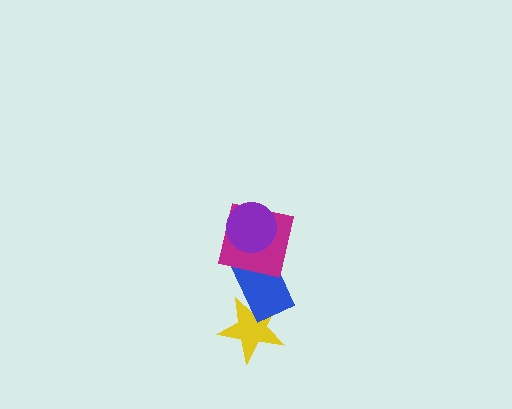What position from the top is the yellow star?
The yellow star is 4th from the top.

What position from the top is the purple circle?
The purple circle is 1st from the top.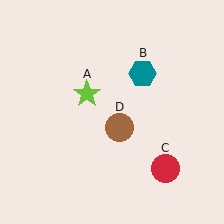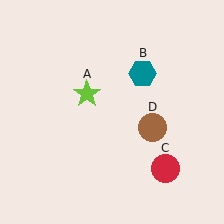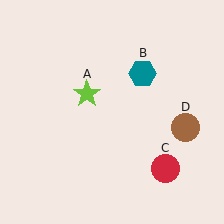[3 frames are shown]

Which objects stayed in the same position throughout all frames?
Lime star (object A) and teal hexagon (object B) and red circle (object C) remained stationary.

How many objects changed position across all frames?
1 object changed position: brown circle (object D).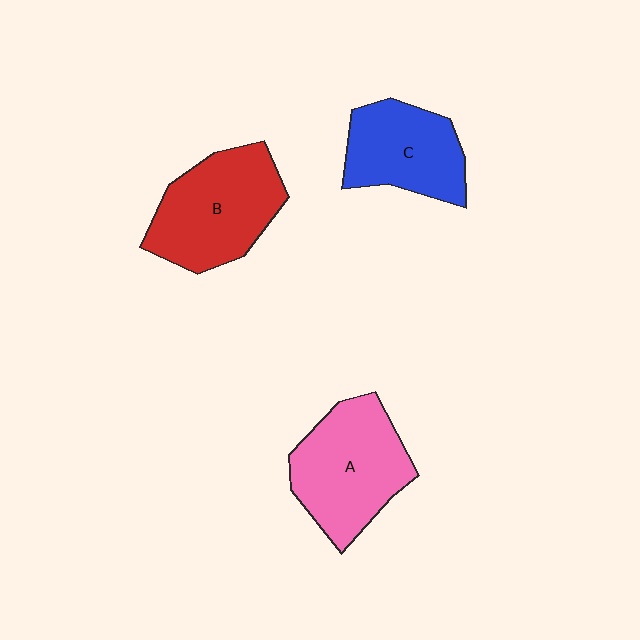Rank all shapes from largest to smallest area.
From largest to smallest: A (pink), B (red), C (blue).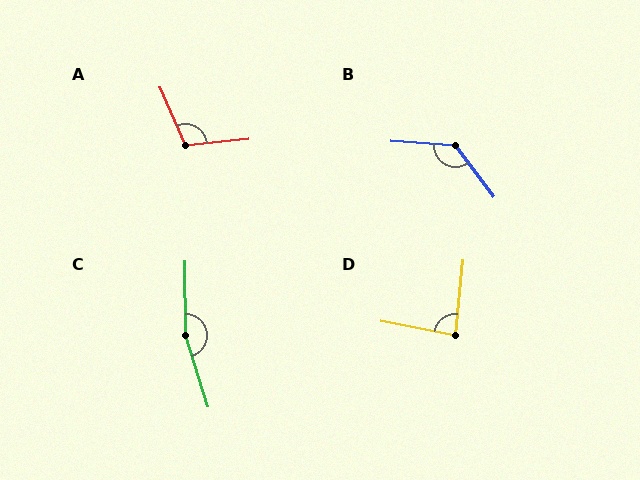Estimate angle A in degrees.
Approximately 108 degrees.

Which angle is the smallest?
D, at approximately 85 degrees.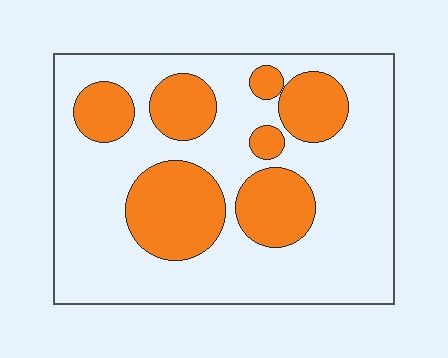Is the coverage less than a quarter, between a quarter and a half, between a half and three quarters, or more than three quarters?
Between a quarter and a half.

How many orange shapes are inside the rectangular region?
7.